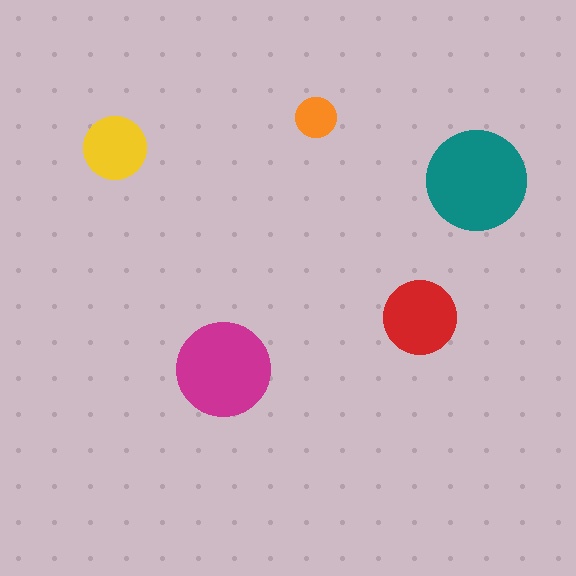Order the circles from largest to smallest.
the teal one, the magenta one, the red one, the yellow one, the orange one.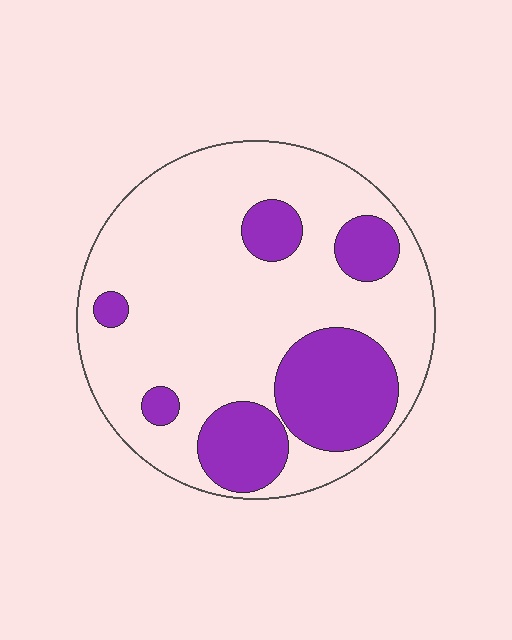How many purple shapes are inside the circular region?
6.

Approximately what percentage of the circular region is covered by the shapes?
Approximately 25%.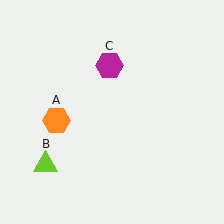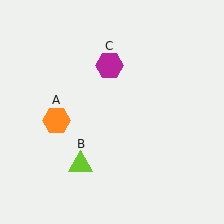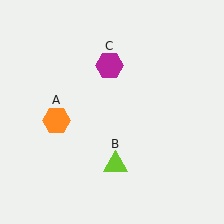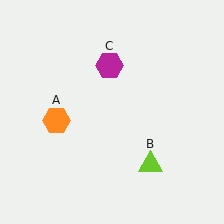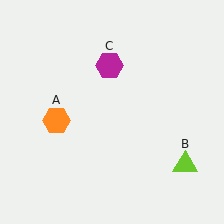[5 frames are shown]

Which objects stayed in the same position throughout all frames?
Orange hexagon (object A) and magenta hexagon (object C) remained stationary.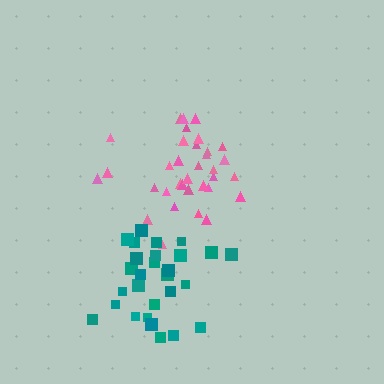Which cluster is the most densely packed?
Pink.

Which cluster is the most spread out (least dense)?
Teal.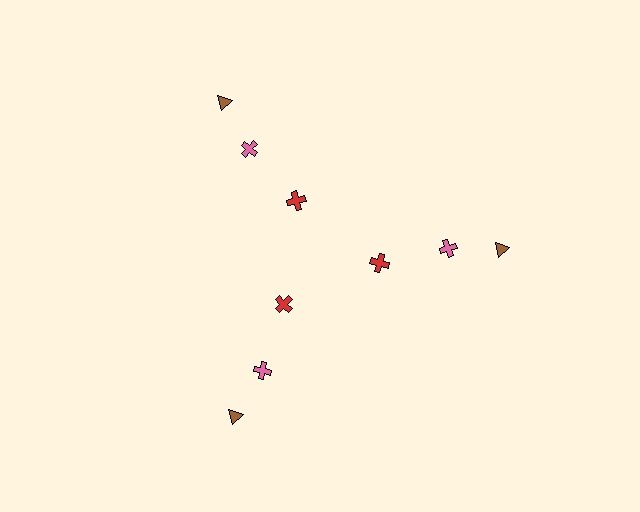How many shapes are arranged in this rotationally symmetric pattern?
There are 9 shapes, arranged in 3 groups of 3.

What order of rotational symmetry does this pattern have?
This pattern has 3-fold rotational symmetry.